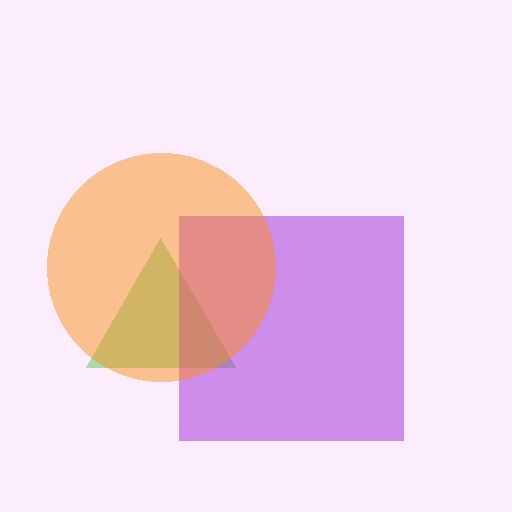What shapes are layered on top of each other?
The layered shapes are: a green triangle, a purple square, an orange circle.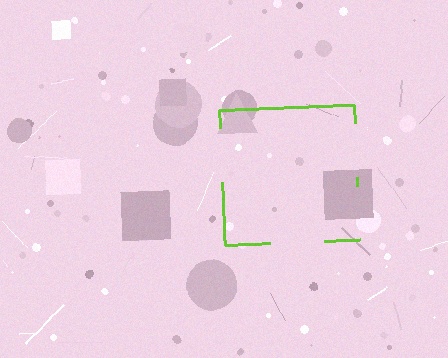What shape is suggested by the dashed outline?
The dashed outline suggests a square.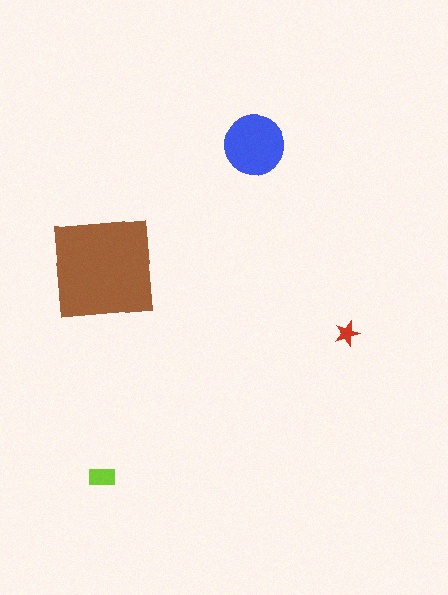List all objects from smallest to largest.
The red star, the lime rectangle, the blue circle, the brown square.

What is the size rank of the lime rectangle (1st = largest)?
3rd.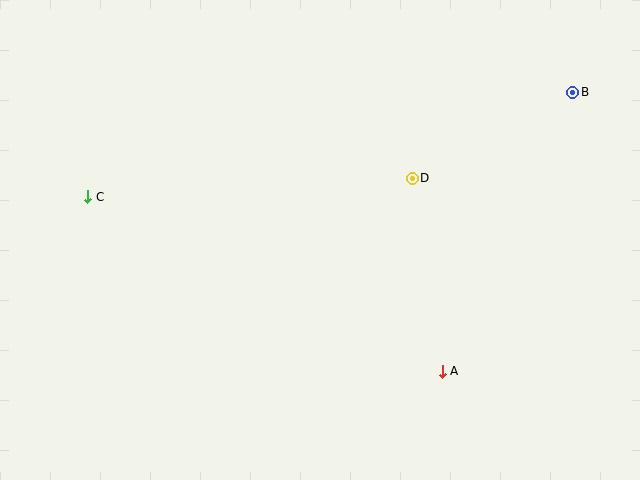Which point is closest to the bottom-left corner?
Point C is closest to the bottom-left corner.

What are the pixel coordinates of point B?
Point B is at (573, 92).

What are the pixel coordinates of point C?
Point C is at (88, 197).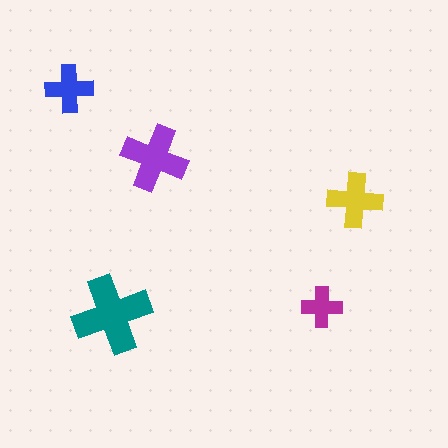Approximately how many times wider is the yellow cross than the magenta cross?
About 1.5 times wider.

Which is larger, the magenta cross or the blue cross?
The blue one.